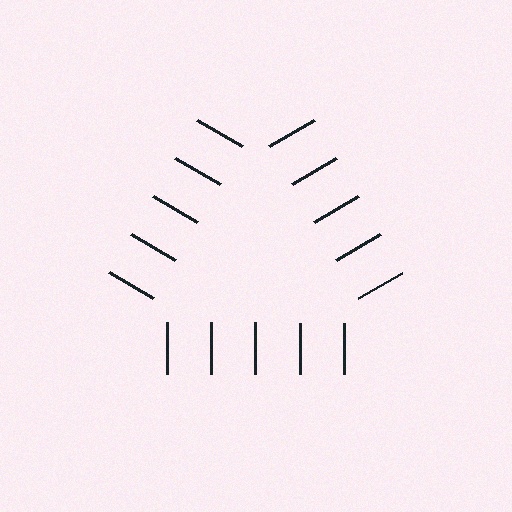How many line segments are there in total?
15 — 5 along each of the 3 edges.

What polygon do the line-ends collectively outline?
An illusory triangle — the line segments terminate on its edges but no continuous stroke is drawn.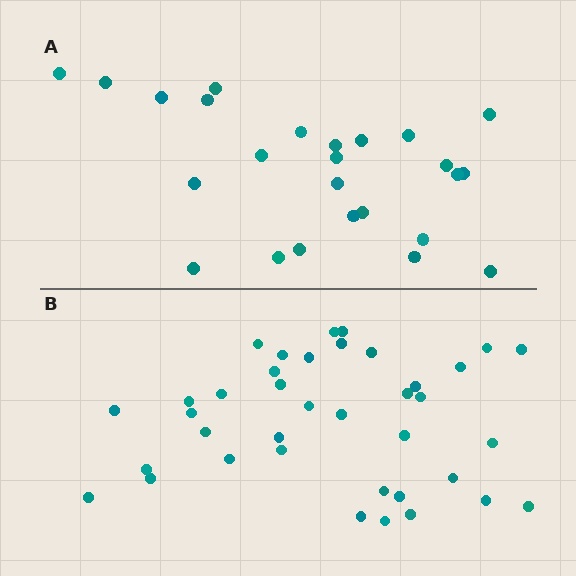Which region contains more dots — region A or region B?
Region B (the bottom region) has more dots.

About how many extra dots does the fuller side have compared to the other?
Region B has approximately 15 more dots than region A.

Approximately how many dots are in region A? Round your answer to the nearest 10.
About 20 dots. (The exact count is 25, which rounds to 20.)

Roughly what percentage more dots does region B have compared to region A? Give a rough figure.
About 50% more.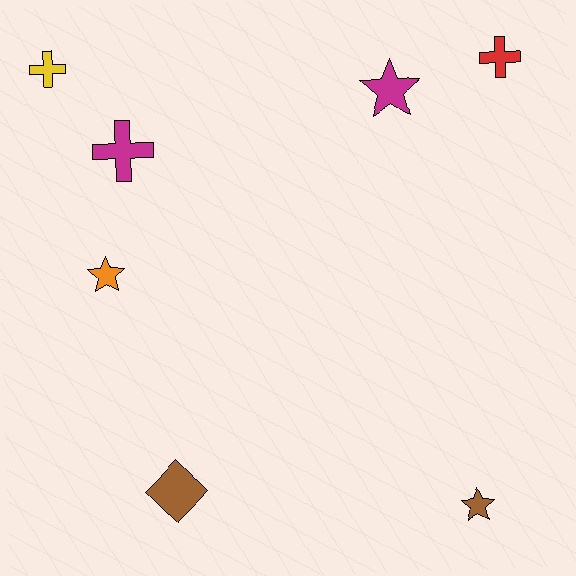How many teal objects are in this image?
There are no teal objects.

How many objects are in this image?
There are 7 objects.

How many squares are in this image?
There are no squares.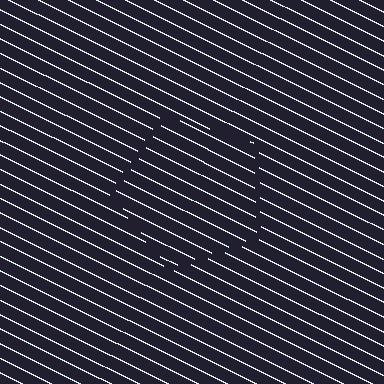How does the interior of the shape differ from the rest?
The interior of the shape contains the same grating, shifted by half a period — the contour is defined by the phase discontinuity where line-ends from the inner and outer gratings abut.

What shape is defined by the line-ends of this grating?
An illusory pentagon. The interior of the shape contains the same grating, shifted by half a period — the contour is defined by the phase discontinuity where line-ends from the inner and outer gratings abut.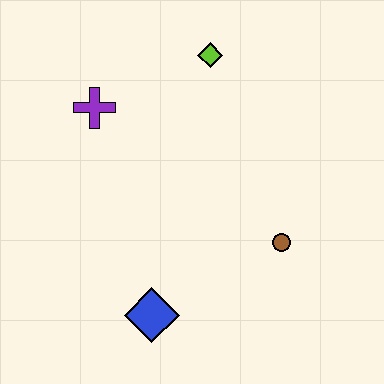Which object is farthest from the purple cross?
The brown circle is farthest from the purple cross.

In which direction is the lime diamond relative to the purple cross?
The lime diamond is to the right of the purple cross.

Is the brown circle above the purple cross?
No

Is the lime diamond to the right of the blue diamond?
Yes